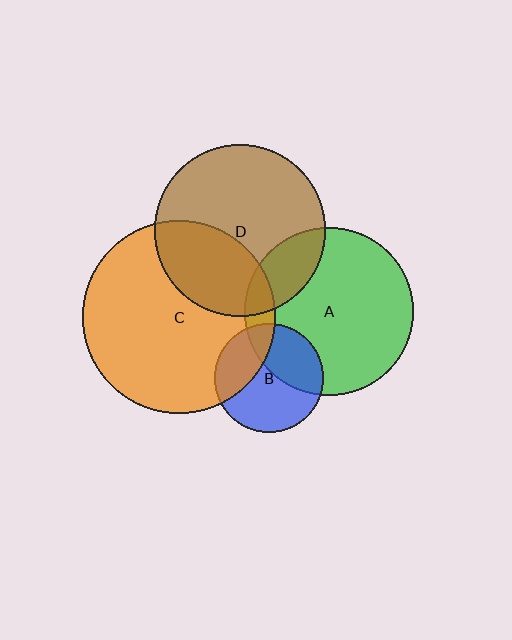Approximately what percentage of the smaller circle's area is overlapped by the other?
Approximately 10%.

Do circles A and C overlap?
Yes.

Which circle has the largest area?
Circle C (orange).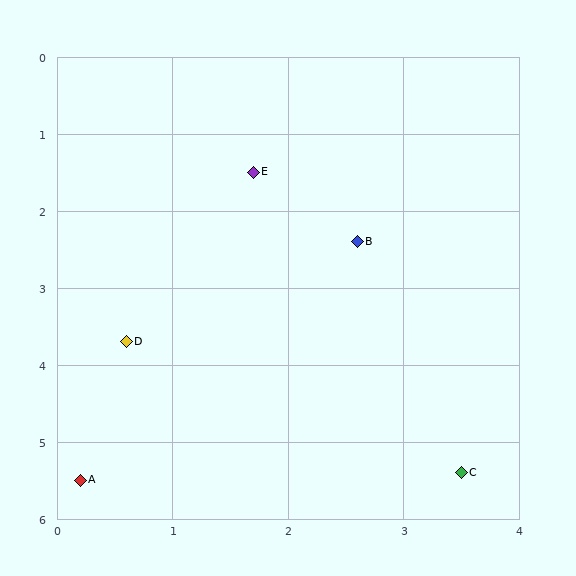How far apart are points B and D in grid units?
Points B and D are about 2.4 grid units apart.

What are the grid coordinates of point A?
Point A is at approximately (0.2, 5.5).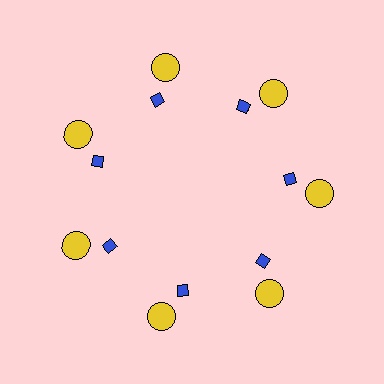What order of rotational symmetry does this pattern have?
This pattern has 7-fold rotational symmetry.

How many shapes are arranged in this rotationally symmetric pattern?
There are 14 shapes, arranged in 7 groups of 2.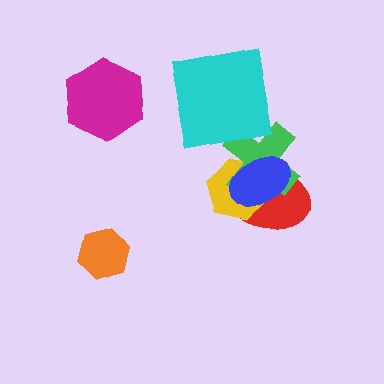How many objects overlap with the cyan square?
1 object overlaps with the cyan square.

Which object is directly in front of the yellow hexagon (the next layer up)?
The green cross is directly in front of the yellow hexagon.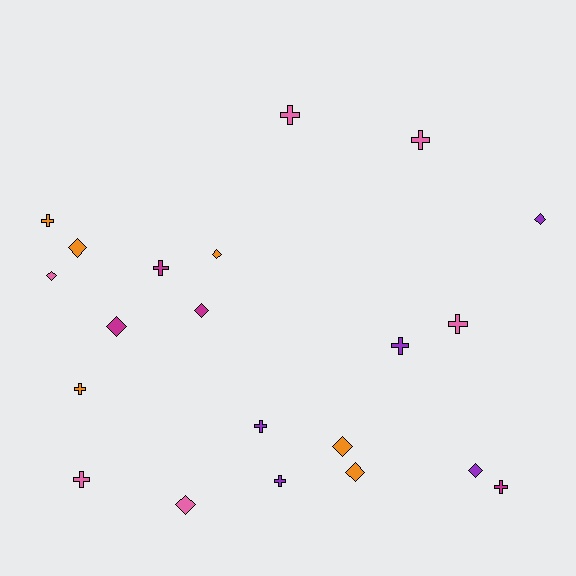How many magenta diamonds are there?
There are 2 magenta diamonds.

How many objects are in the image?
There are 21 objects.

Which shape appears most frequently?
Cross, with 11 objects.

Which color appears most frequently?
Pink, with 6 objects.